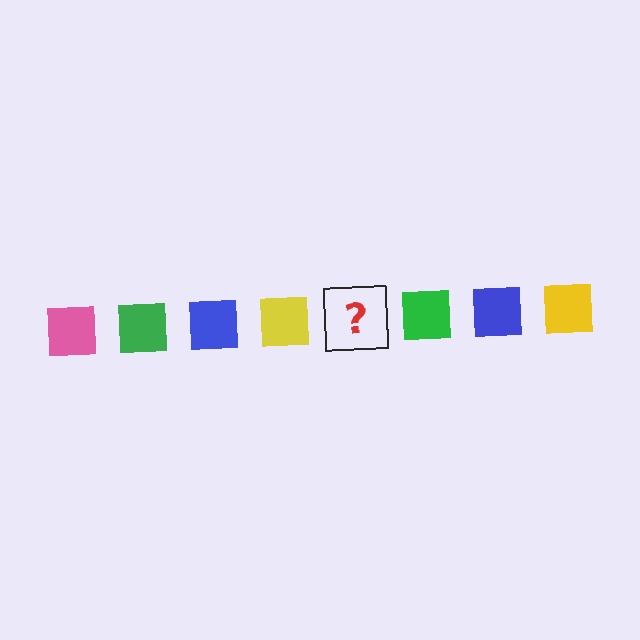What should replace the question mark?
The question mark should be replaced with a pink square.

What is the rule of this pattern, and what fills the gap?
The rule is that the pattern cycles through pink, green, blue, yellow squares. The gap should be filled with a pink square.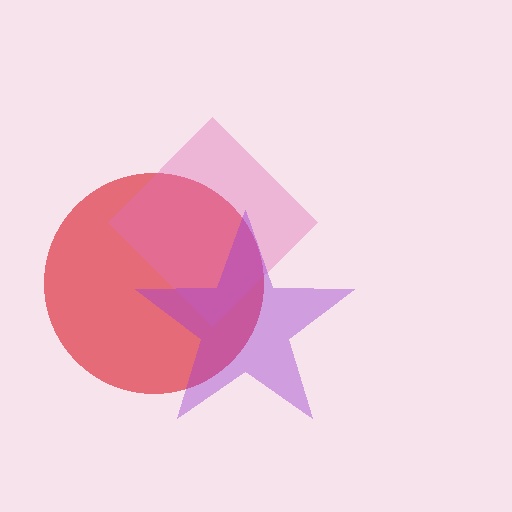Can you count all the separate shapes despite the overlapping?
Yes, there are 3 separate shapes.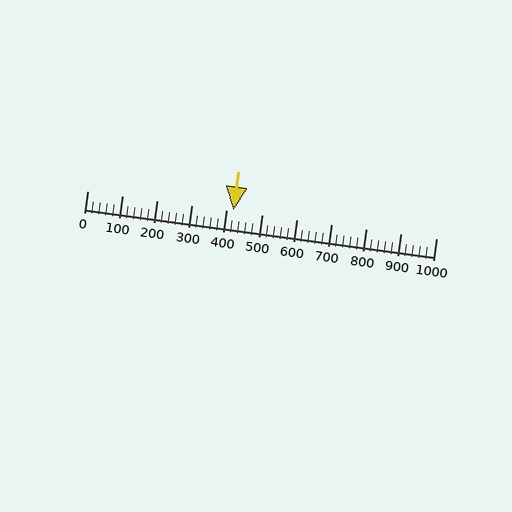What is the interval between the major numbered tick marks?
The major tick marks are spaced 100 units apart.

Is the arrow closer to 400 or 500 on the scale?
The arrow is closer to 400.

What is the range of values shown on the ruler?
The ruler shows values from 0 to 1000.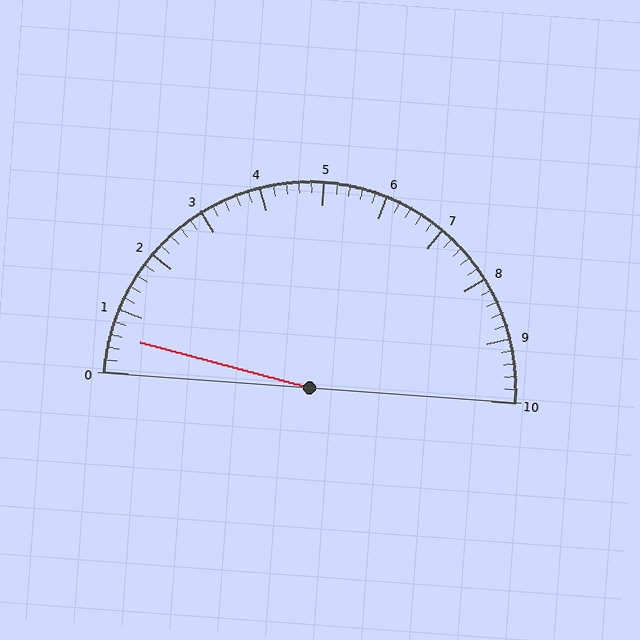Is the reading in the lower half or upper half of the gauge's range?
The reading is in the lower half of the range (0 to 10).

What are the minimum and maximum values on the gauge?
The gauge ranges from 0 to 10.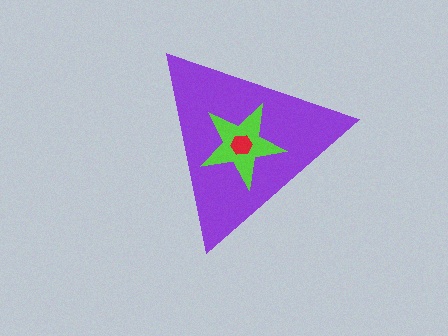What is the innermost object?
The red hexagon.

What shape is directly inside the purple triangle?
The lime star.